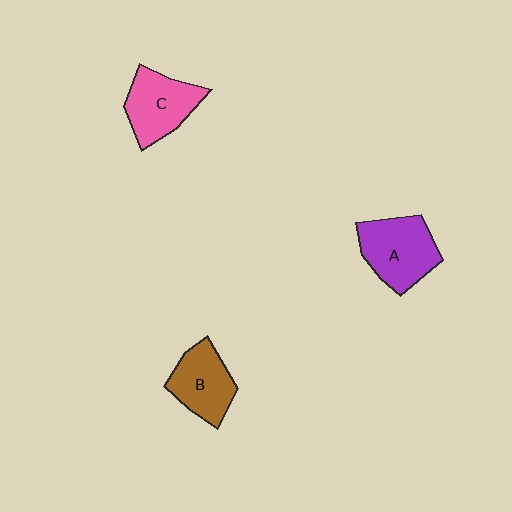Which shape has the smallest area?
Shape B (brown).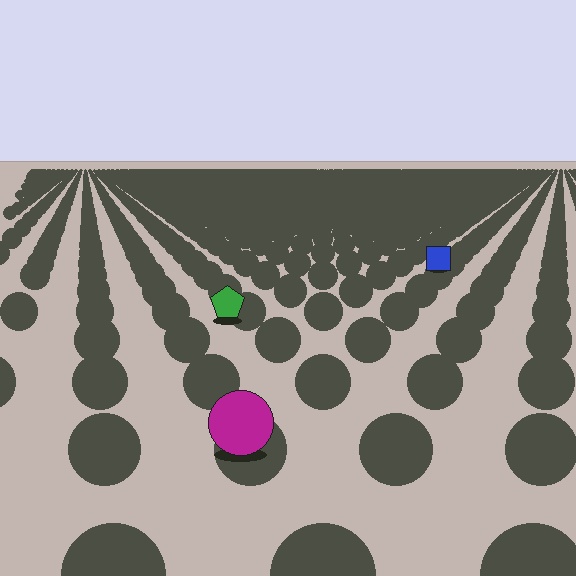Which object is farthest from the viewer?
The blue square is farthest from the viewer. It appears smaller and the ground texture around it is denser.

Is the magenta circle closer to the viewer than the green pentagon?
Yes. The magenta circle is closer — you can tell from the texture gradient: the ground texture is coarser near it.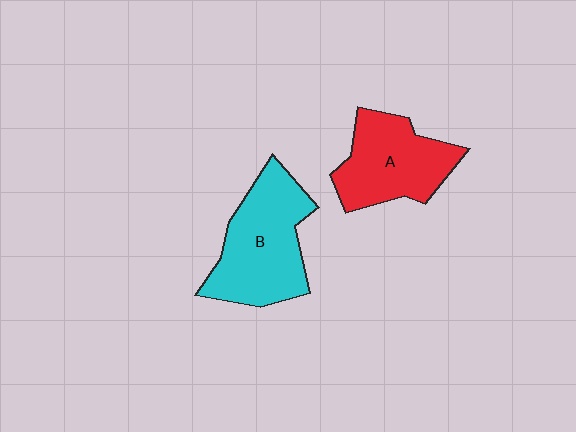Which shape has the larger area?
Shape B (cyan).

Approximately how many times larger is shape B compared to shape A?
Approximately 1.2 times.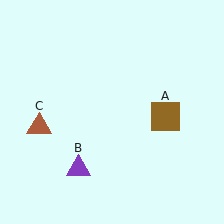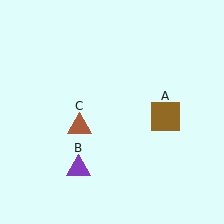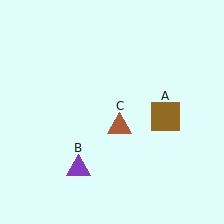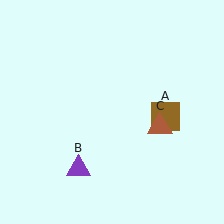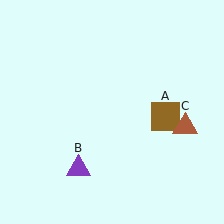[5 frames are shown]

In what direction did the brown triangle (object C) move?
The brown triangle (object C) moved right.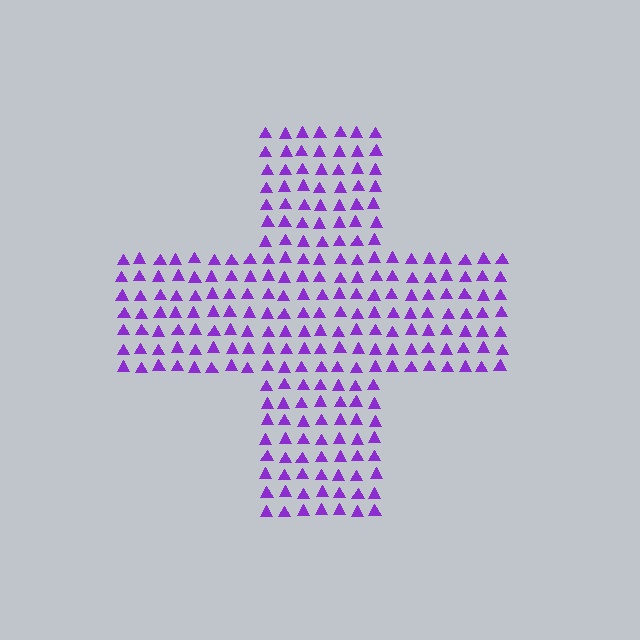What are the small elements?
The small elements are triangles.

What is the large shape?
The large shape is a cross.